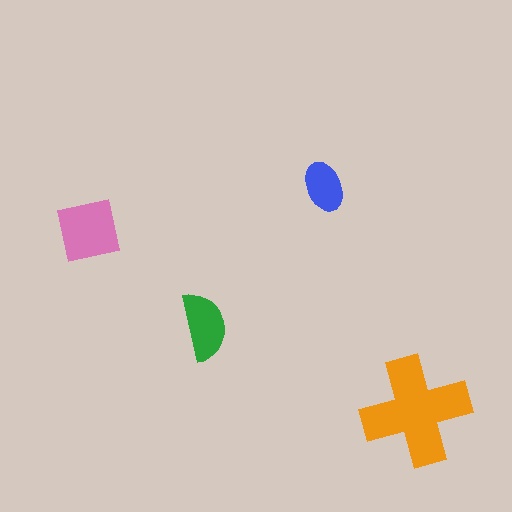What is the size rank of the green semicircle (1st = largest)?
3rd.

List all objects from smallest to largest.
The blue ellipse, the green semicircle, the pink square, the orange cross.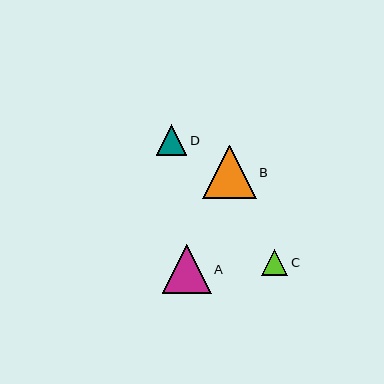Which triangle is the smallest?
Triangle C is the smallest with a size of approximately 27 pixels.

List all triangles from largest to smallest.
From largest to smallest: B, A, D, C.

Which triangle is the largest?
Triangle B is the largest with a size of approximately 54 pixels.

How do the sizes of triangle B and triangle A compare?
Triangle B and triangle A are approximately the same size.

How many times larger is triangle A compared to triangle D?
Triangle A is approximately 1.6 times the size of triangle D.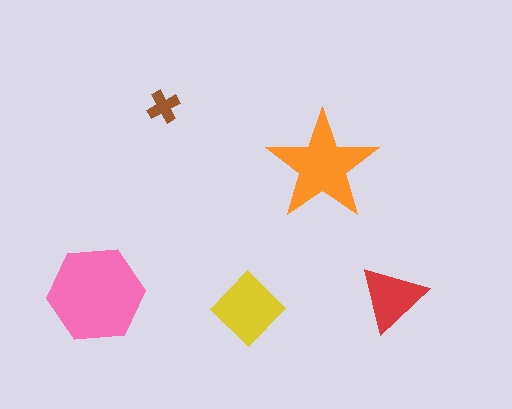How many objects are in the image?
There are 5 objects in the image.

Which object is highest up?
The brown cross is topmost.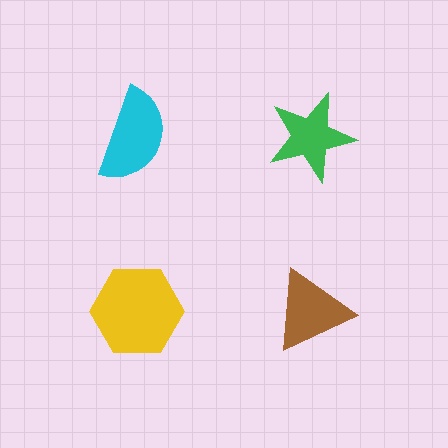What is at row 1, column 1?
A cyan semicircle.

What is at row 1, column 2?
A green star.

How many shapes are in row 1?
2 shapes.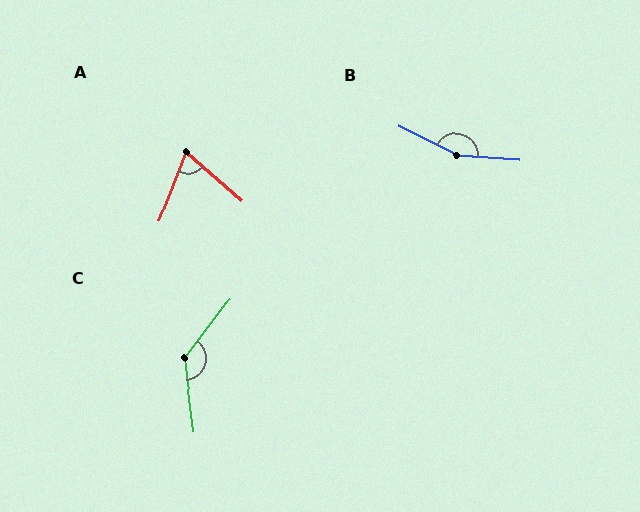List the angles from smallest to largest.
A (69°), C (136°), B (158°).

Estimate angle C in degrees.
Approximately 136 degrees.